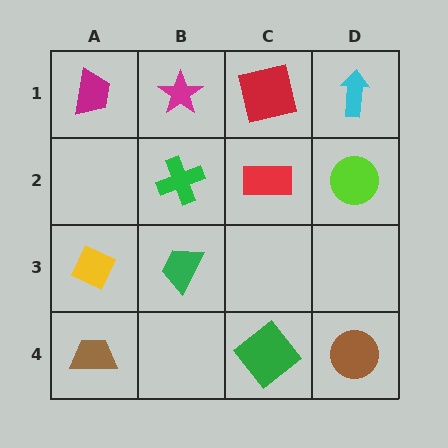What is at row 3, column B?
A green trapezoid.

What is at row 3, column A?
A yellow diamond.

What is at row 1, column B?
A magenta star.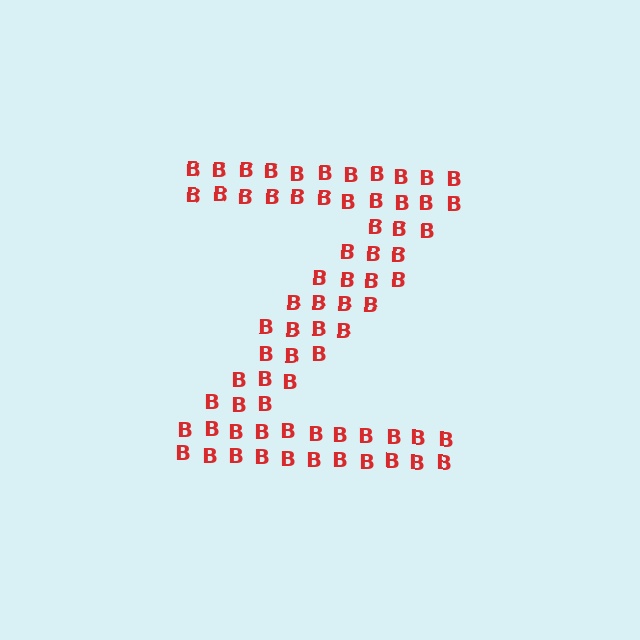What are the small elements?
The small elements are letter B's.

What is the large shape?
The large shape is the letter Z.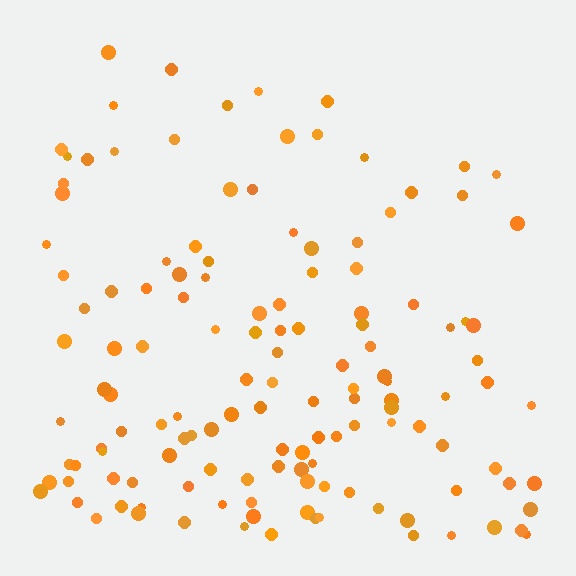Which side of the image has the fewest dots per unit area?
The top.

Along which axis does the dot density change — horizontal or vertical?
Vertical.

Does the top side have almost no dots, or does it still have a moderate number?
Still a moderate number, just noticeably fewer than the bottom.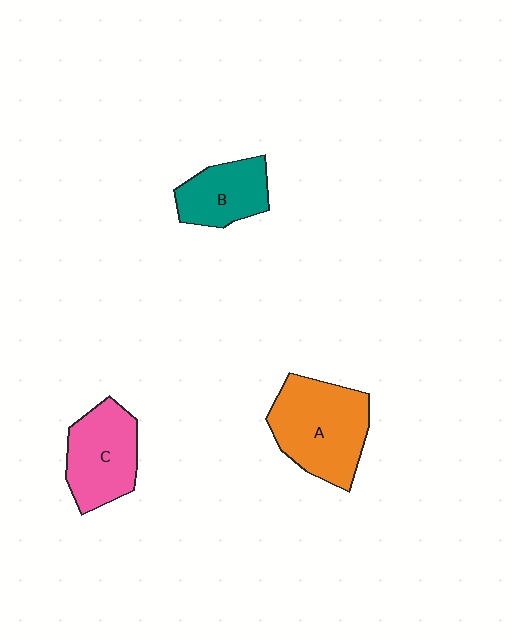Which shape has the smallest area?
Shape B (teal).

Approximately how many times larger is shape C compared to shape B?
Approximately 1.3 times.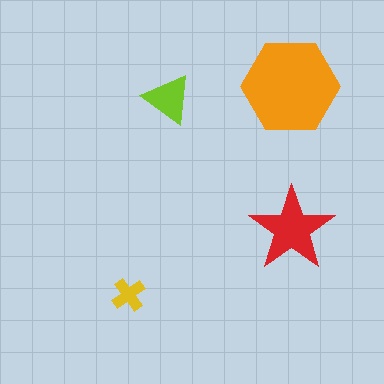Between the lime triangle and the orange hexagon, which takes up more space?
The orange hexagon.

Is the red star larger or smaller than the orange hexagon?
Smaller.